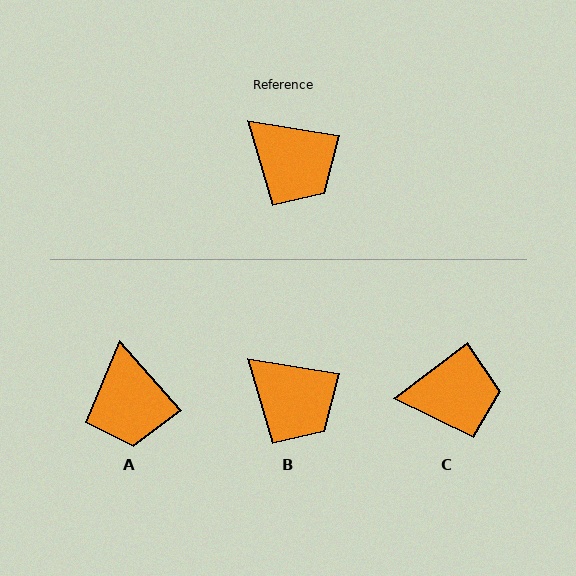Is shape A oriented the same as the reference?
No, it is off by about 39 degrees.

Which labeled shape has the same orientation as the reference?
B.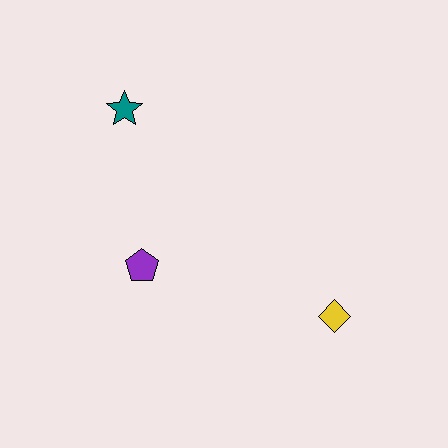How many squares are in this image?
There are no squares.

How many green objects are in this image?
There are no green objects.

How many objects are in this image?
There are 3 objects.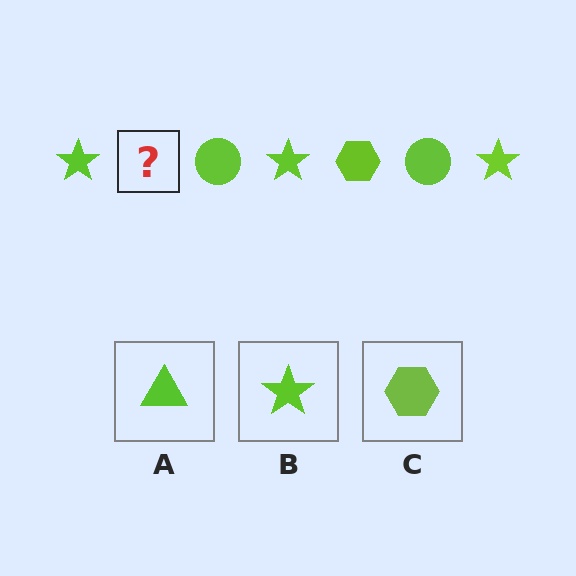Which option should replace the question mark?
Option C.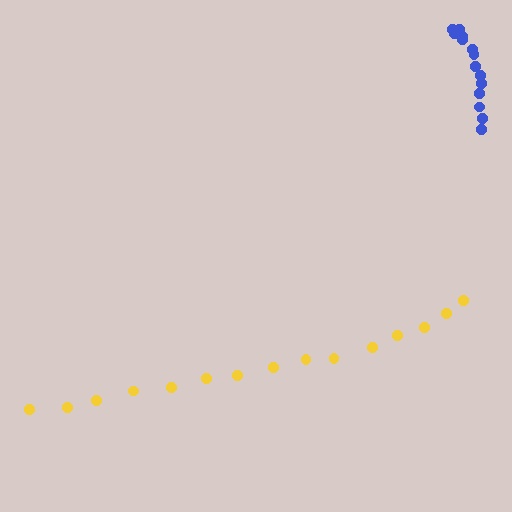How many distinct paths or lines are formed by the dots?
There are 2 distinct paths.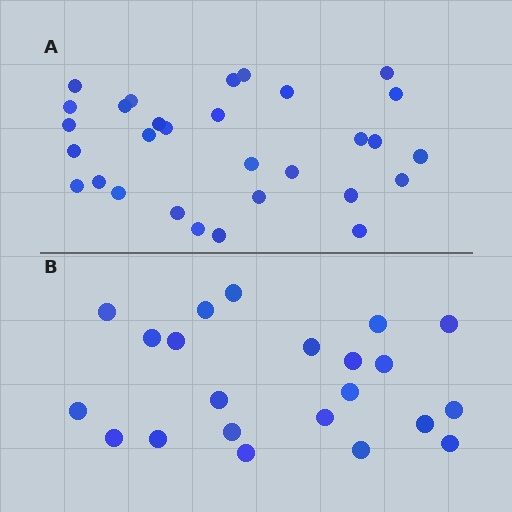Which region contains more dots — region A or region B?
Region A (the top region) has more dots.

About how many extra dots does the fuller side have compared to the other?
Region A has roughly 8 or so more dots than region B.